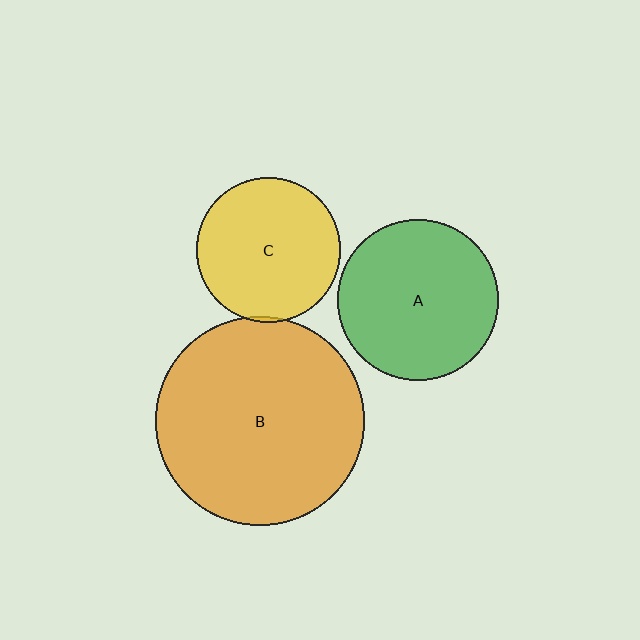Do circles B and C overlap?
Yes.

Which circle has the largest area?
Circle B (orange).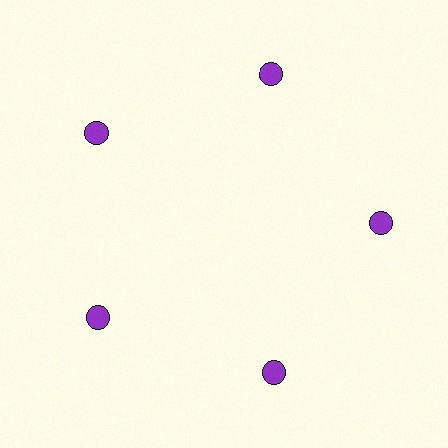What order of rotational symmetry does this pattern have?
This pattern has 5-fold rotational symmetry.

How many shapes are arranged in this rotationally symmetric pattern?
There are 5 shapes, arranged in 5 groups of 1.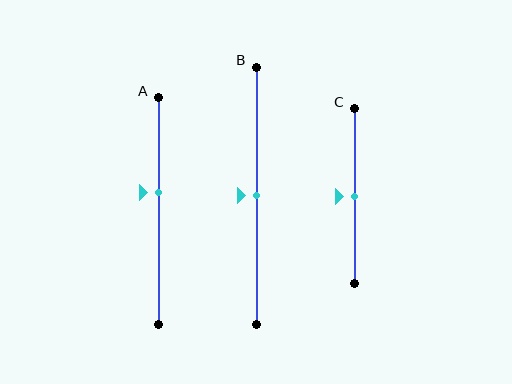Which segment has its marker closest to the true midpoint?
Segment B has its marker closest to the true midpoint.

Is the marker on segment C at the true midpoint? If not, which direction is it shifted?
Yes, the marker on segment C is at the true midpoint.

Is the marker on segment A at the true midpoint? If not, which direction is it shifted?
No, the marker on segment A is shifted upward by about 8% of the segment length.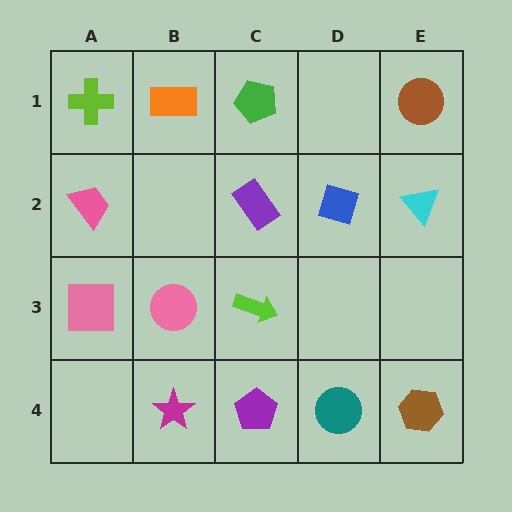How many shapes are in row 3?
3 shapes.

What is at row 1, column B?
An orange rectangle.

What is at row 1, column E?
A brown circle.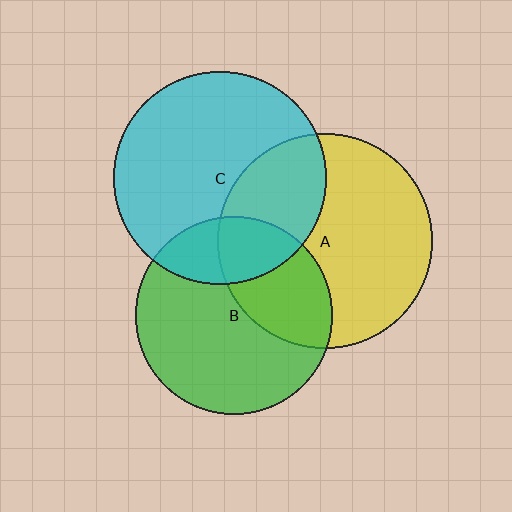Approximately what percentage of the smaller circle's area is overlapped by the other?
Approximately 30%.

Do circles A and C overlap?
Yes.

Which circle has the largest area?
Circle A (yellow).